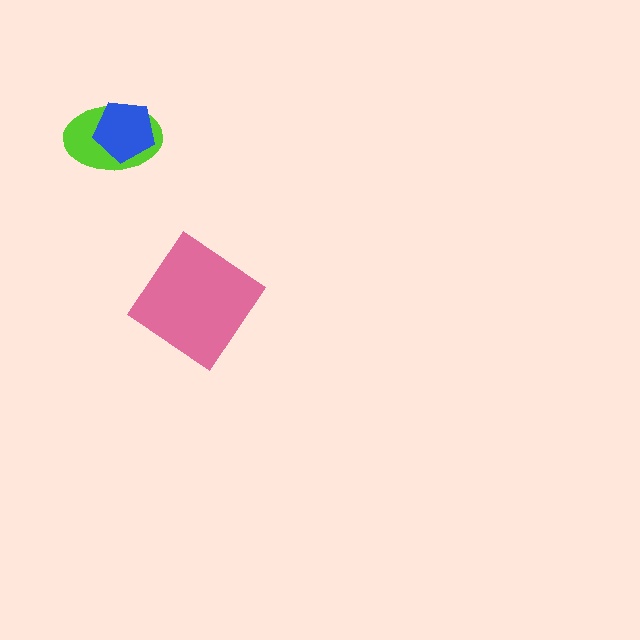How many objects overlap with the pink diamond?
0 objects overlap with the pink diamond.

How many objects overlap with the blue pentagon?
1 object overlaps with the blue pentagon.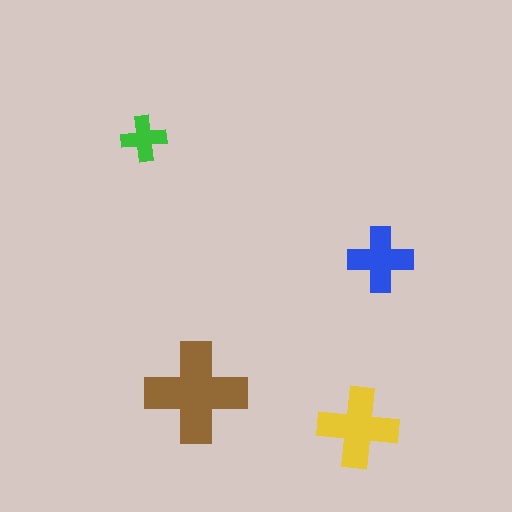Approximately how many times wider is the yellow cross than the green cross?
About 2 times wider.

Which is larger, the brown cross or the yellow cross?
The brown one.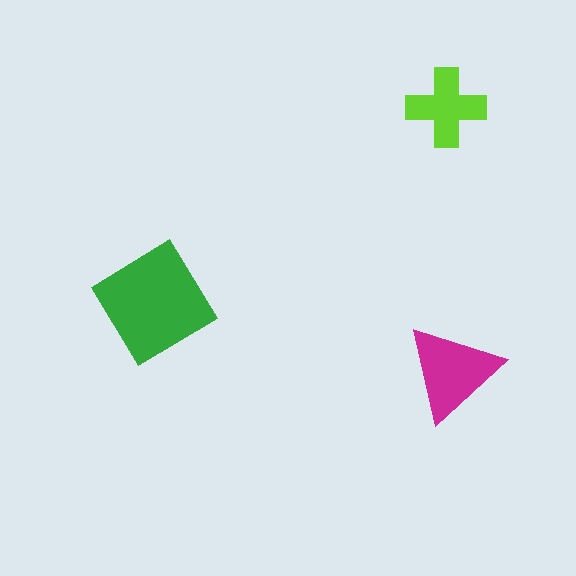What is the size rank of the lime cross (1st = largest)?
3rd.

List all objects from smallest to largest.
The lime cross, the magenta triangle, the green diamond.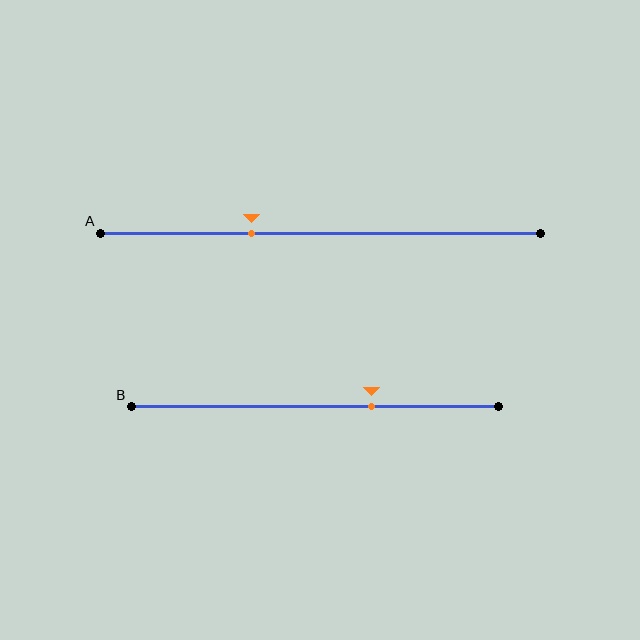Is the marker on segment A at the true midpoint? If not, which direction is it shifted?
No, the marker on segment A is shifted to the left by about 16% of the segment length.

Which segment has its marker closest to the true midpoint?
Segment B has its marker closest to the true midpoint.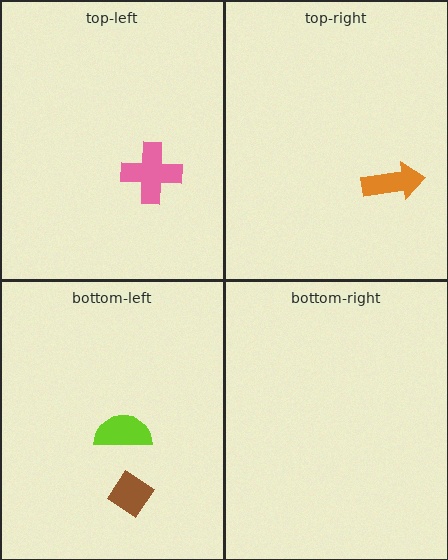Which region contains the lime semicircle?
The bottom-left region.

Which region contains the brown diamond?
The bottom-left region.